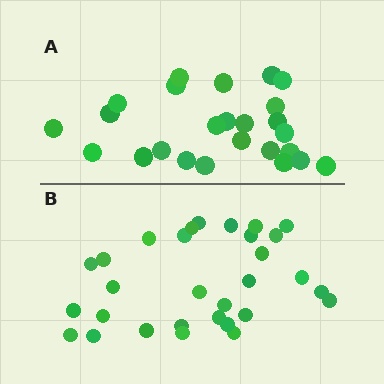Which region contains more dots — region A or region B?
Region B (the bottom region) has more dots.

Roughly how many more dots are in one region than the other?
Region B has about 5 more dots than region A.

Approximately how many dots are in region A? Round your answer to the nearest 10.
About 20 dots. (The exact count is 25, which rounds to 20.)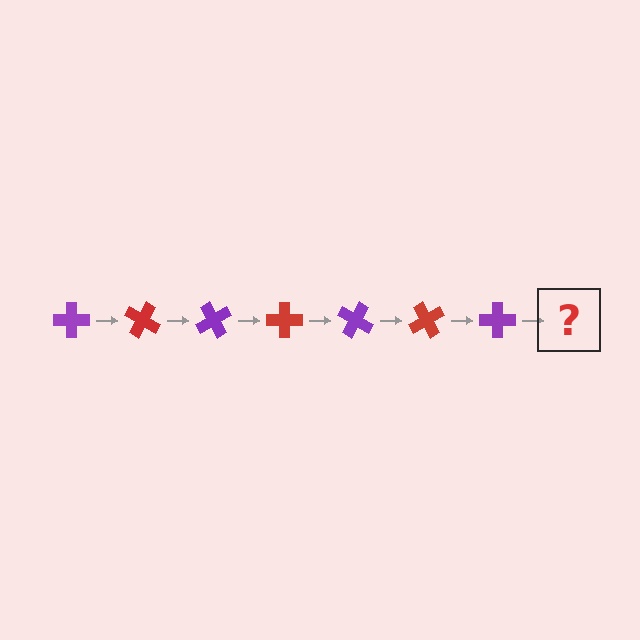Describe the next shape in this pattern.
It should be a red cross, rotated 210 degrees from the start.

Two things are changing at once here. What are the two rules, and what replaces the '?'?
The two rules are that it rotates 30 degrees each step and the color cycles through purple and red. The '?' should be a red cross, rotated 210 degrees from the start.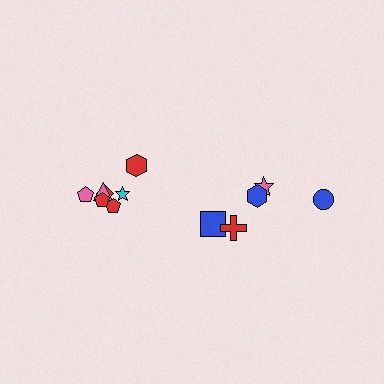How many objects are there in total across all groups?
There are 12 objects.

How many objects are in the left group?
There are 7 objects.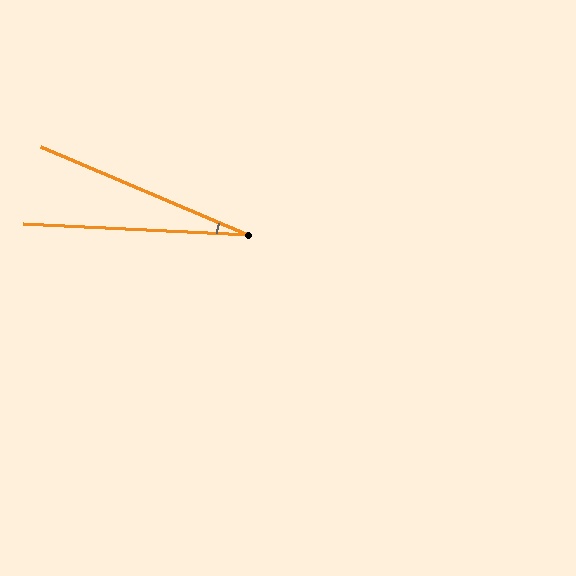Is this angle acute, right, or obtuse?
It is acute.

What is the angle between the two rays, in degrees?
Approximately 20 degrees.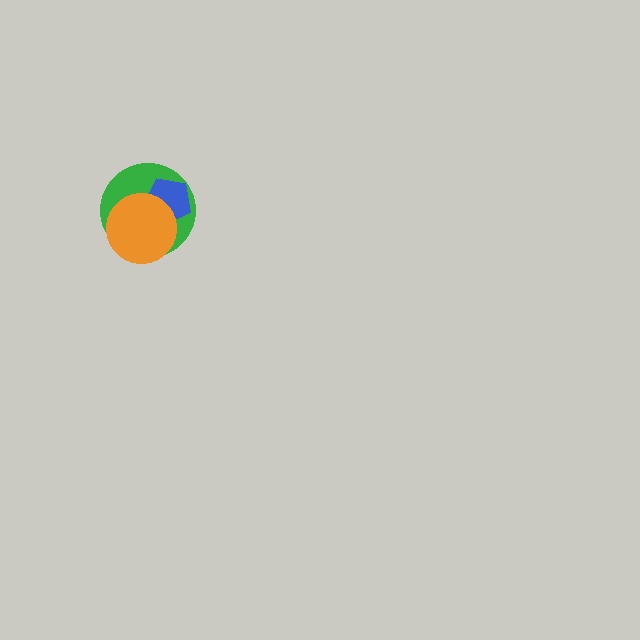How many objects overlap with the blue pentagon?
2 objects overlap with the blue pentagon.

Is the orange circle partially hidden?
No, no other shape covers it.